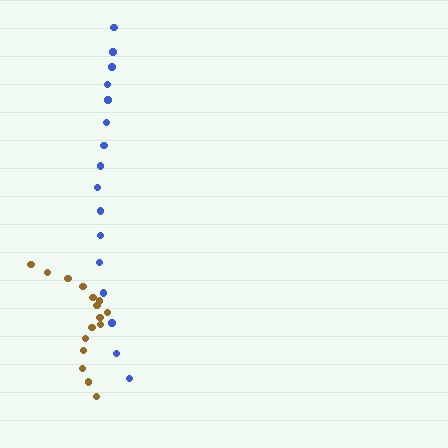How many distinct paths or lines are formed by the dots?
There are 2 distinct paths.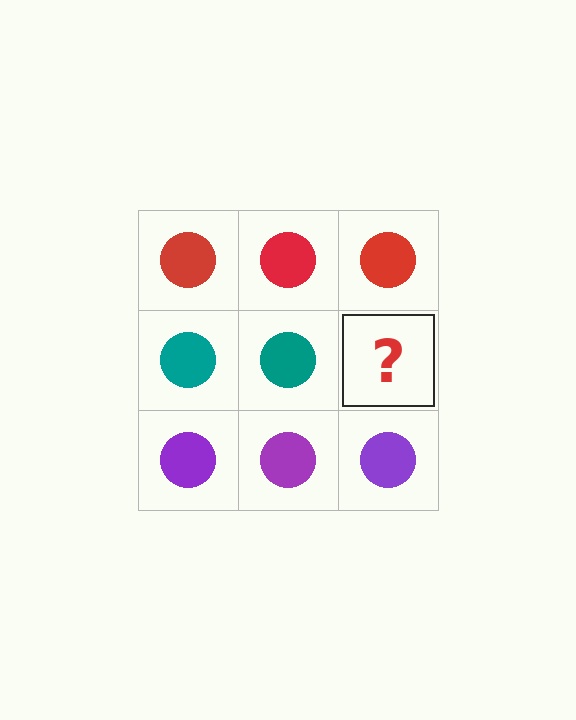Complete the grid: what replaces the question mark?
The question mark should be replaced with a teal circle.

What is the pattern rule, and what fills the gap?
The rule is that each row has a consistent color. The gap should be filled with a teal circle.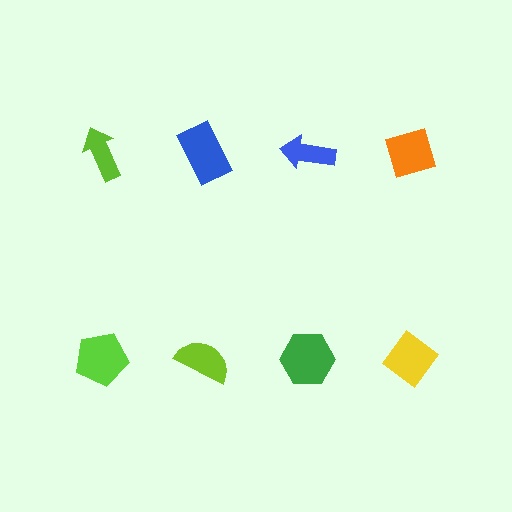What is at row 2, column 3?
A green hexagon.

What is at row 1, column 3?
A blue arrow.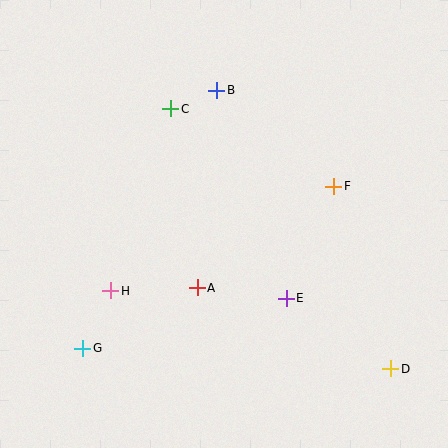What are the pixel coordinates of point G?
Point G is at (83, 348).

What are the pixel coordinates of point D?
Point D is at (391, 369).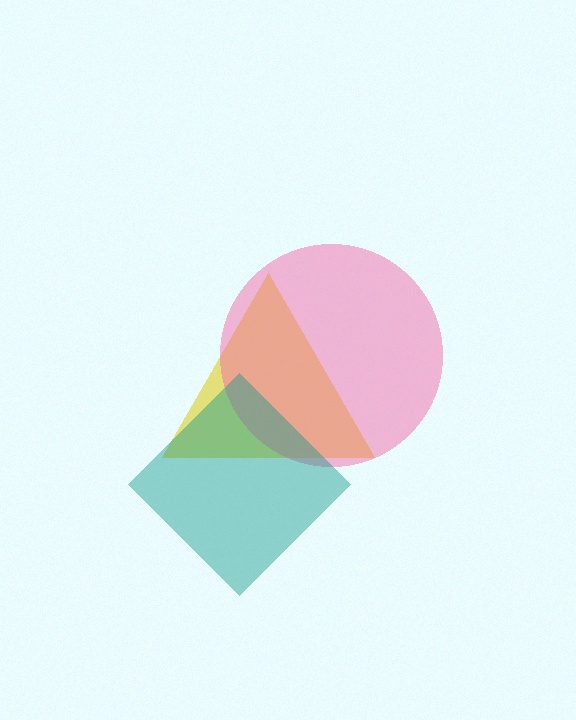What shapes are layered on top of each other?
The layered shapes are: a yellow triangle, a pink circle, a teal diamond.